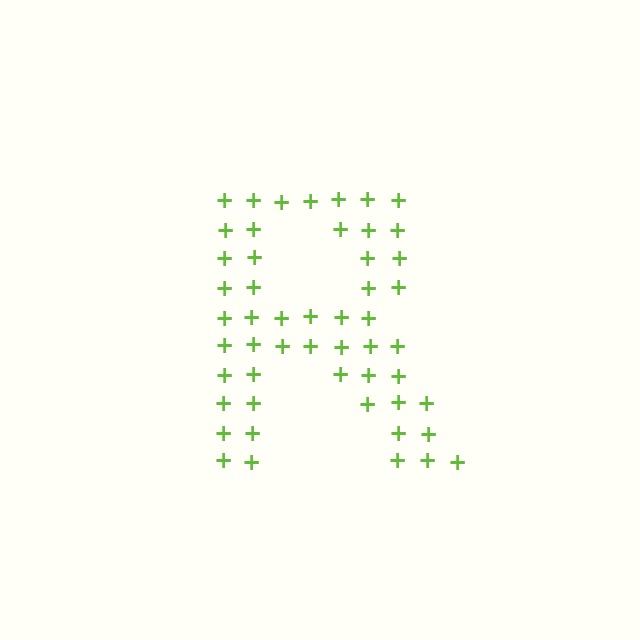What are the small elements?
The small elements are plus signs.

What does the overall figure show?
The overall figure shows the letter R.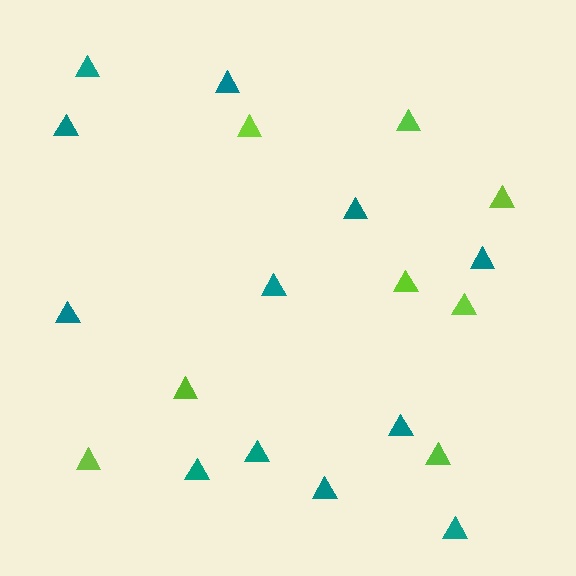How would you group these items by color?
There are 2 groups: one group of teal triangles (12) and one group of lime triangles (8).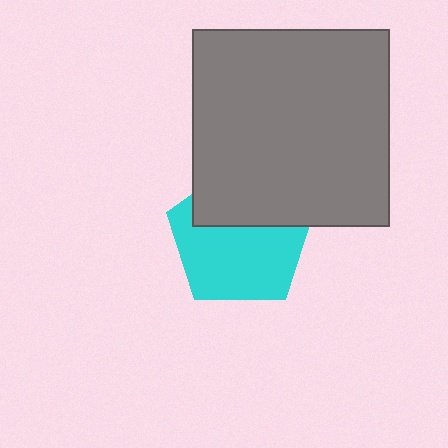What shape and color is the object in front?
The object in front is a gray square.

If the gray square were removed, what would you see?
You would see the complete cyan pentagon.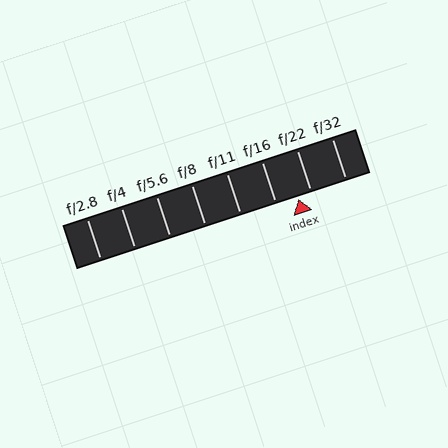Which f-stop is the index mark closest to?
The index mark is closest to f/22.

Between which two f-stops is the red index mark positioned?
The index mark is between f/16 and f/22.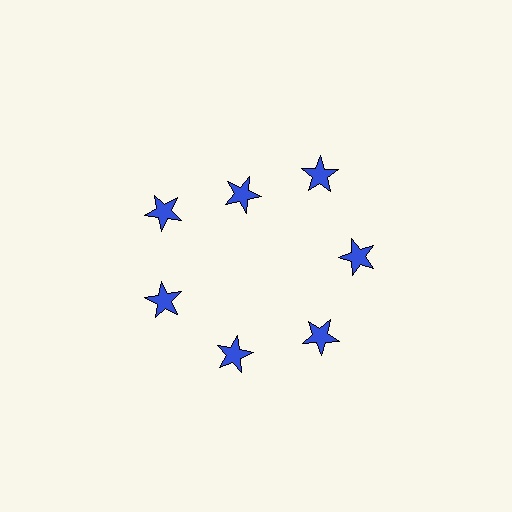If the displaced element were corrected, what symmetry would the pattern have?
It would have 7-fold rotational symmetry — the pattern would map onto itself every 51 degrees.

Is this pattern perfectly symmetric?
No. The 7 blue stars are arranged in a ring, but one element near the 12 o'clock position is pulled inward toward the center, breaking the 7-fold rotational symmetry.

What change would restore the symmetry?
The symmetry would be restored by moving it outward, back onto the ring so that all 7 stars sit at equal angles and equal distance from the center.